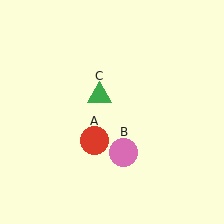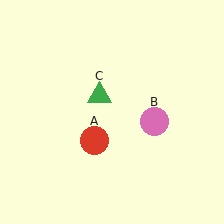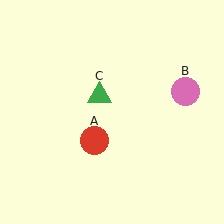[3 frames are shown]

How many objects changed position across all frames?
1 object changed position: pink circle (object B).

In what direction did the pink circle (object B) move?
The pink circle (object B) moved up and to the right.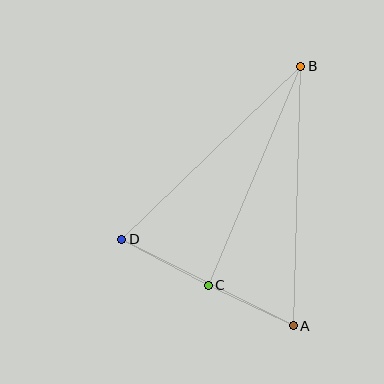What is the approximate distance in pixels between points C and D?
The distance between C and D is approximately 98 pixels.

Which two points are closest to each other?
Points A and C are closest to each other.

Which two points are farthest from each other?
Points A and B are farthest from each other.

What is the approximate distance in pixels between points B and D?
The distance between B and D is approximately 249 pixels.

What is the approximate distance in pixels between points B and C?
The distance between B and C is approximately 238 pixels.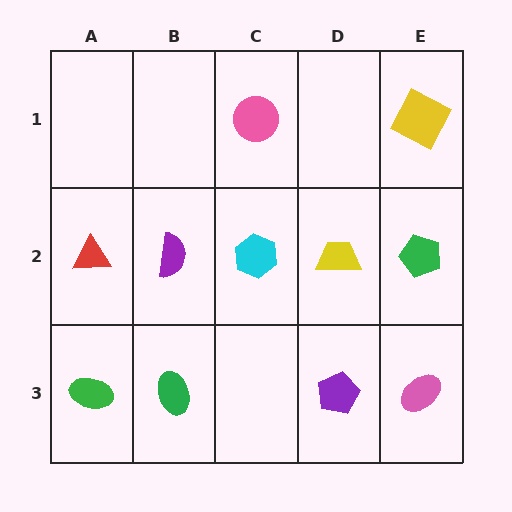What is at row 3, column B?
A green ellipse.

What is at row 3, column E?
A pink ellipse.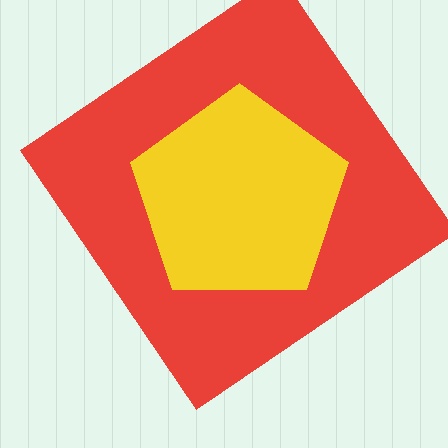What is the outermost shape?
The red diamond.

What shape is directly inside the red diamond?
The yellow pentagon.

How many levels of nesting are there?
2.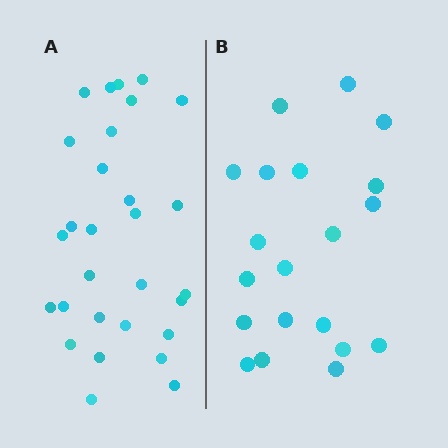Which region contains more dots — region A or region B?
Region A (the left region) has more dots.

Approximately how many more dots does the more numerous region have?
Region A has roughly 8 or so more dots than region B.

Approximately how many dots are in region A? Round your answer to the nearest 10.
About 30 dots. (The exact count is 29, which rounds to 30.)